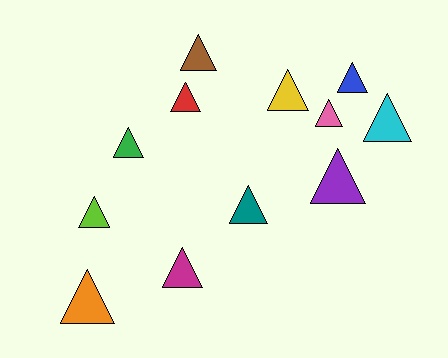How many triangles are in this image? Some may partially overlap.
There are 12 triangles.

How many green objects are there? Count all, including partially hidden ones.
There is 1 green object.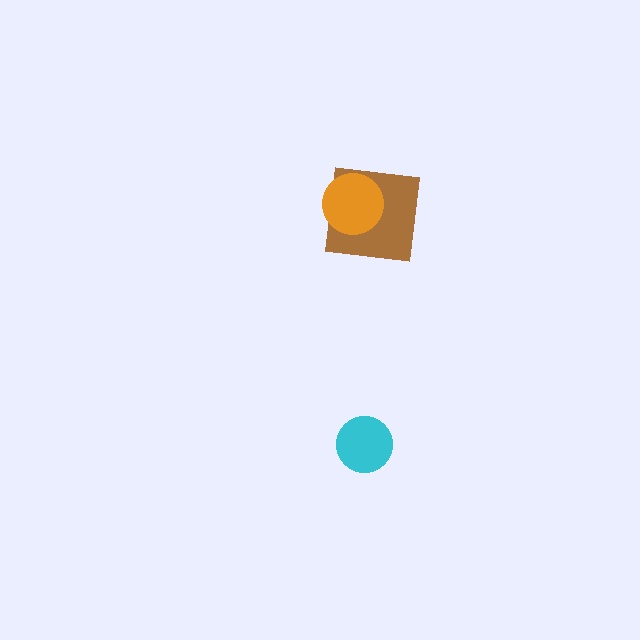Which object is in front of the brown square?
The orange circle is in front of the brown square.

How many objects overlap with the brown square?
1 object overlaps with the brown square.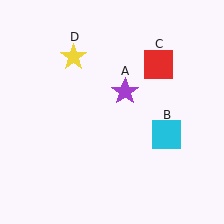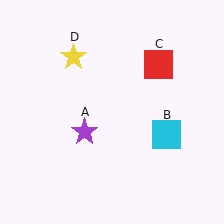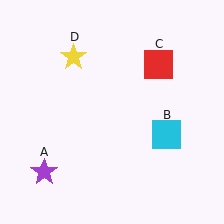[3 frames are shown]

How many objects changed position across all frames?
1 object changed position: purple star (object A).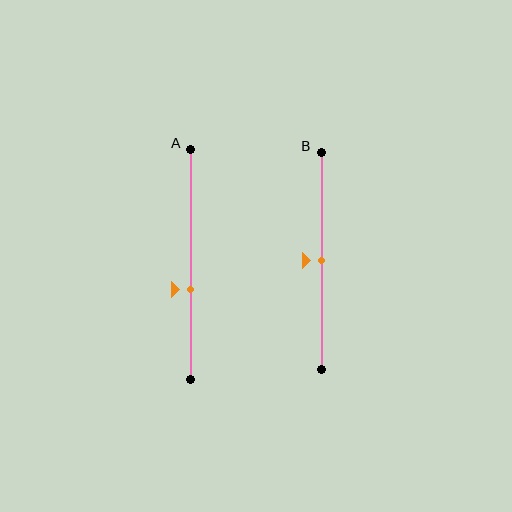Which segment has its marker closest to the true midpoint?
Segment B has its marker closest to the true midpoint.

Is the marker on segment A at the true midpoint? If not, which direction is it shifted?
No, the marker on segment A is shifted downward by about 11% of the segment length.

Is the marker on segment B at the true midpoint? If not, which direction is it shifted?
Yes, the marker on segment B is at the true midpoint.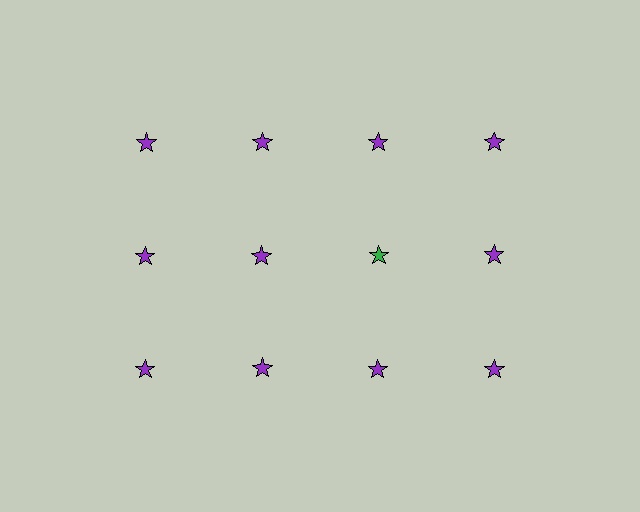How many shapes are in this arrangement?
There are 12 shapes arranged in a grid pattern.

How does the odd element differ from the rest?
It has a different color: green instead of purple.